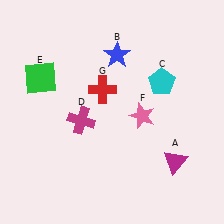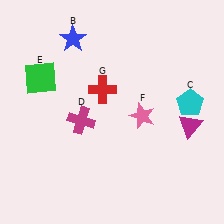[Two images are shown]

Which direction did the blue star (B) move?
The blue star (B) moved left.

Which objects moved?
The objects that moved are: the magenta triangle (A), the blue star (B), the cyan pentagon (C).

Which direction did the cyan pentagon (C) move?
The cyan pentagon (C) moved right.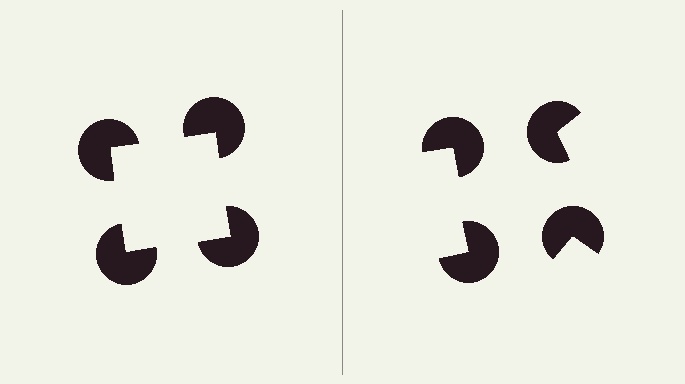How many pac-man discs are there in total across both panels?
8 — 4 on each side.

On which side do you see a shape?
An illusory square appears on the left side. On the right side the wedge cuts are rotated, so no coherent shape forms.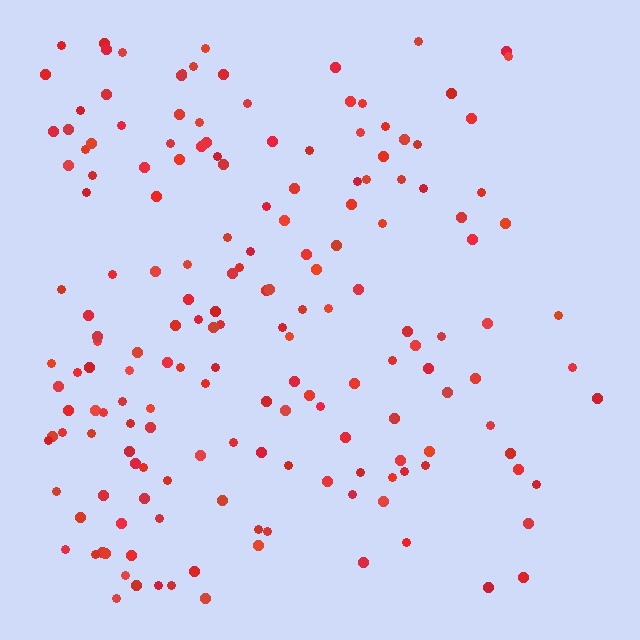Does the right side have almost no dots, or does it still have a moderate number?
Still a moderate number, just noticeably fewer than the left.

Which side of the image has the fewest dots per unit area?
The right.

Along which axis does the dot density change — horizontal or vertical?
Horizontal.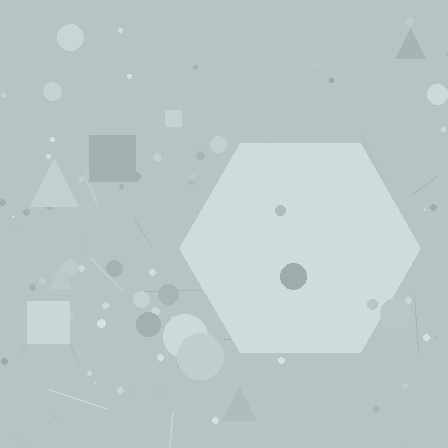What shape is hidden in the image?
A hexagon is hidden in the image.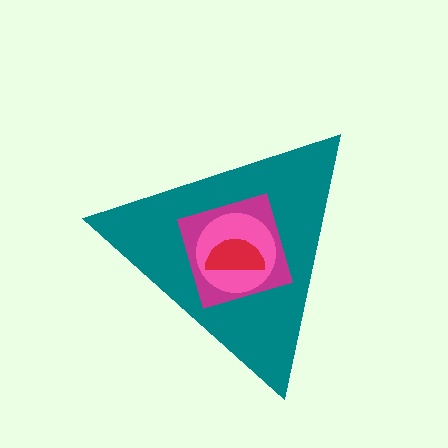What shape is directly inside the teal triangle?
The magenta diamond.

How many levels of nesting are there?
4.